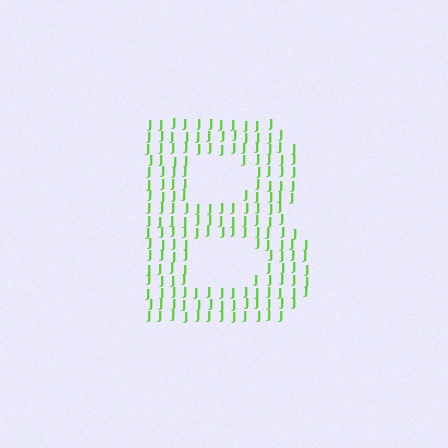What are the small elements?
The small elements are letter J's.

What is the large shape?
The large shape is the letter B.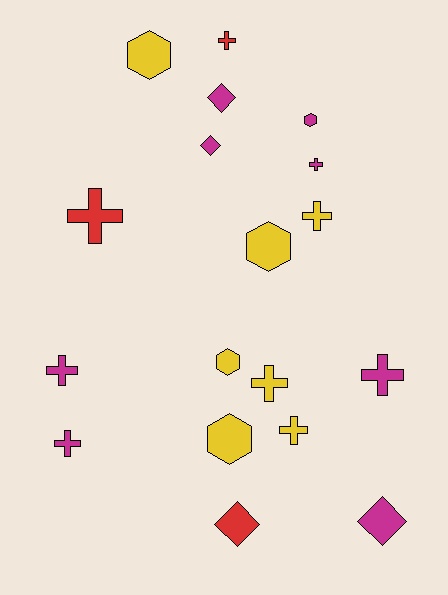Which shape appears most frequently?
Cross, with 9 objects.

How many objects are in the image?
There are 18 objects.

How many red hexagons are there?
There are no red hexagons.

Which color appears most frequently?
Magenta, with 8 objects.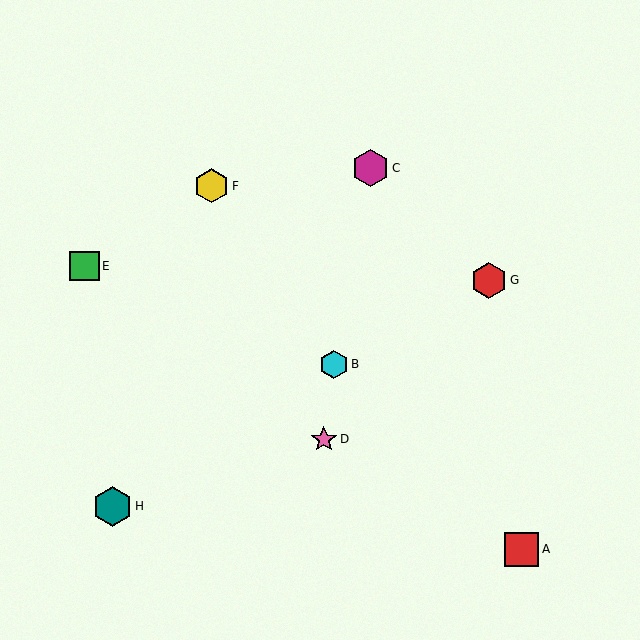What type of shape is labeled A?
Shape A is a red square.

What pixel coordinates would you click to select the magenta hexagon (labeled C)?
Click at (371, 168) to select the magenta hexagon C.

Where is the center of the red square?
The center of the red square is at (522, 549).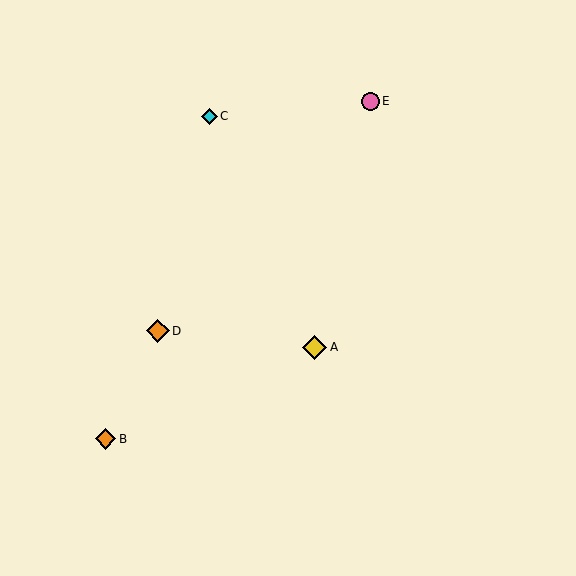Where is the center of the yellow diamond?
The center of the yellow diamond is at (315, 347).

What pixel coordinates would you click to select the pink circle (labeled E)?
Click at (371, 101) to select the pink circle E.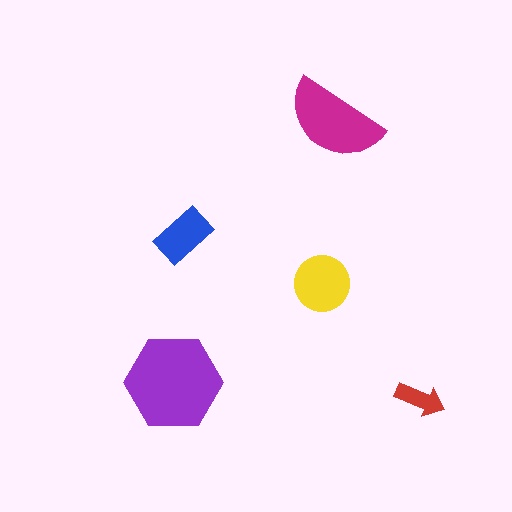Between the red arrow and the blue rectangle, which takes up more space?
The blue rectangle.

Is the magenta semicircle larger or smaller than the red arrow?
Larger.